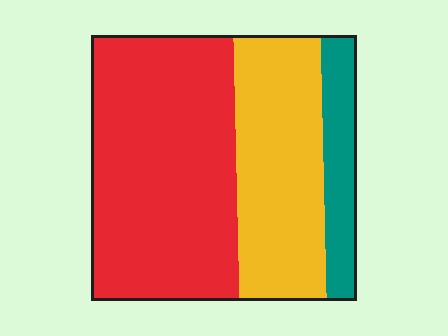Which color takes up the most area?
Red, at roughly 55%.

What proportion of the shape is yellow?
Yellow takes up about one third (1/3) of the shape.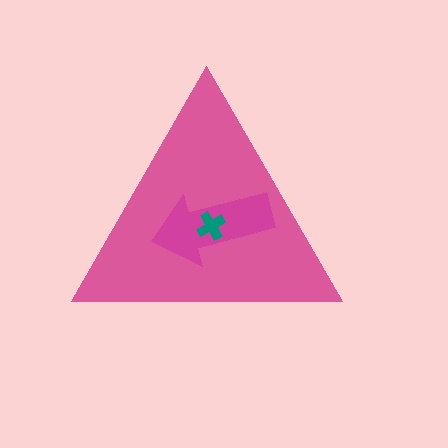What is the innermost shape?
The teal cross.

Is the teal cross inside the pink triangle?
Yes.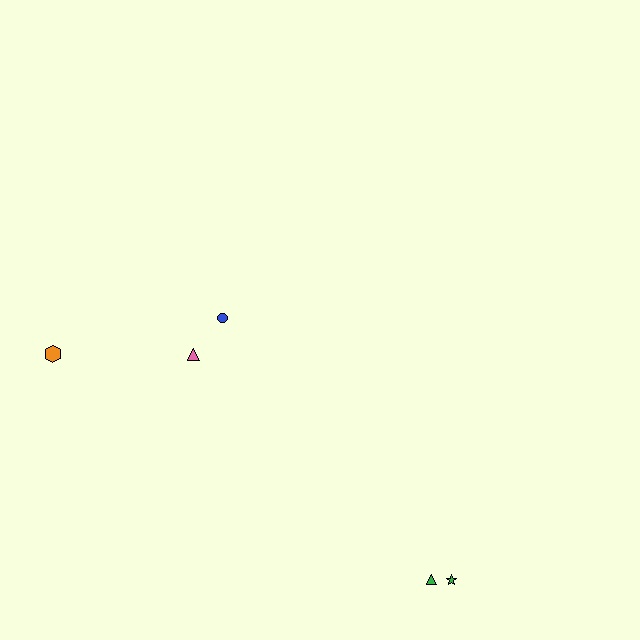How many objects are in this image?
There are 5 objects.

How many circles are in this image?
There is 1 circle.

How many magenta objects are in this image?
There are no magenta objects.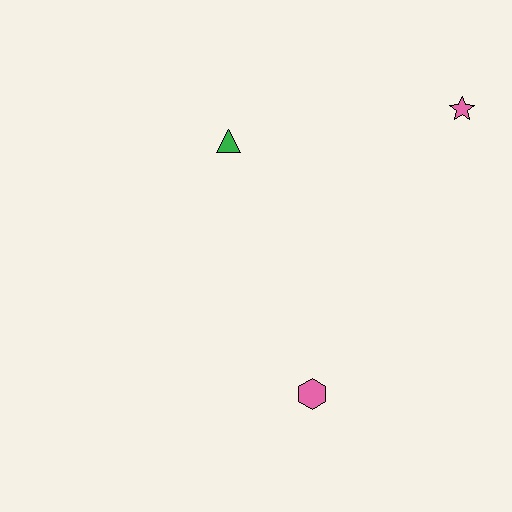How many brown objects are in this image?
There are no brown objects.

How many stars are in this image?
There is 1 star.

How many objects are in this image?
There are 3 objects.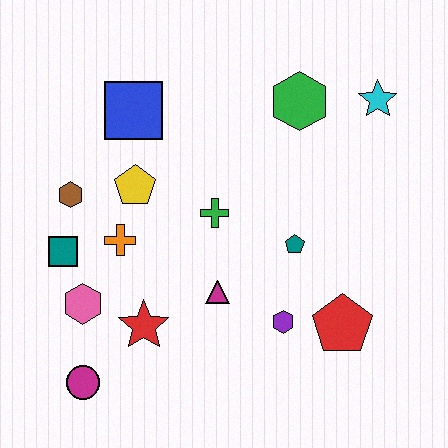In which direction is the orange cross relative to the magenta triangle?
The orange cross is to the left of the magenta triangle.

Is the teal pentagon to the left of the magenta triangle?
No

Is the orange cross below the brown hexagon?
Yes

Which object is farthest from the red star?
The cyan star is farthest from the red star.